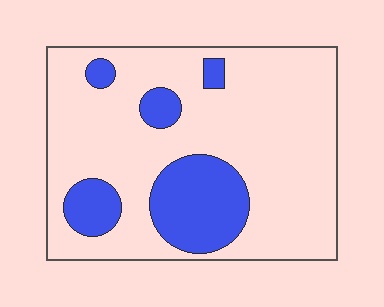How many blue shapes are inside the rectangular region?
5.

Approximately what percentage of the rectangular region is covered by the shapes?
Approximately 20%.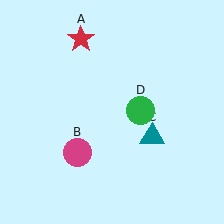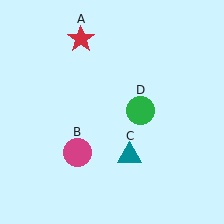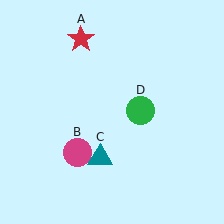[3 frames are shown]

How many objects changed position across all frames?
1 object changed position: teal triangle (object C).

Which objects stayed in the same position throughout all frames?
Red star (object A) and magenta circle (object B) and green circle (object D) remained stationary.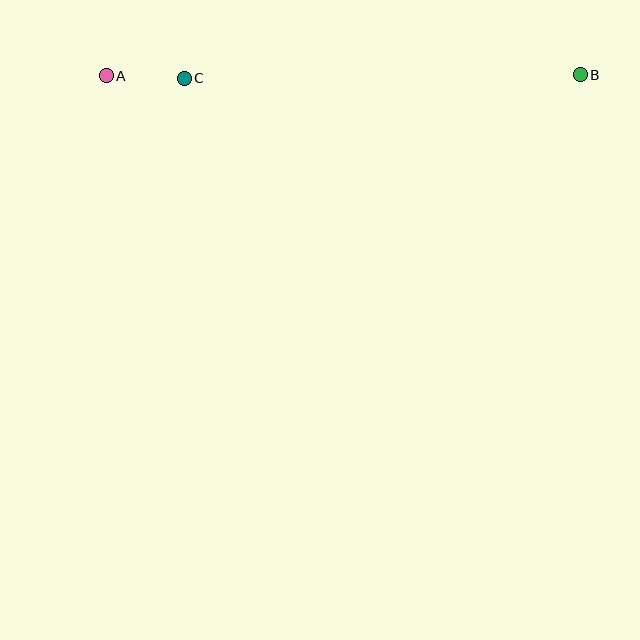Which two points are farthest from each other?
Points A and B are farthest from each other.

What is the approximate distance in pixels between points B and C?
The distance between B and C is approximately 396 pixels.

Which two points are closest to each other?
Points A and C are closest to each other.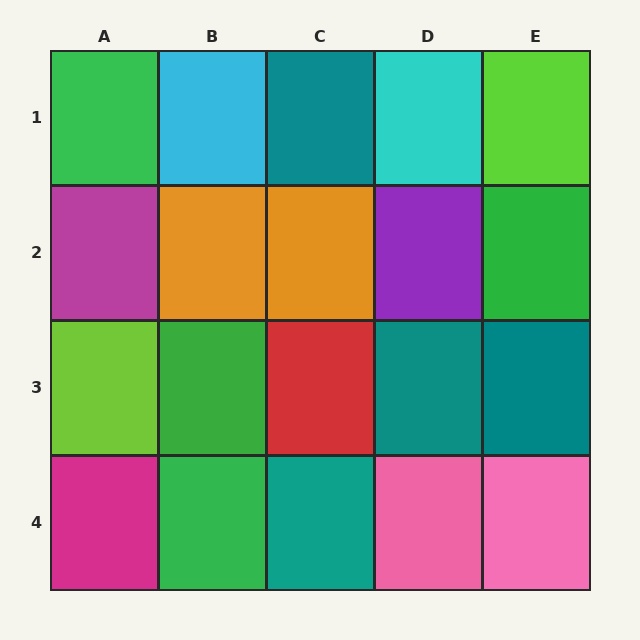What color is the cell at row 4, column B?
Green.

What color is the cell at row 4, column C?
Teal.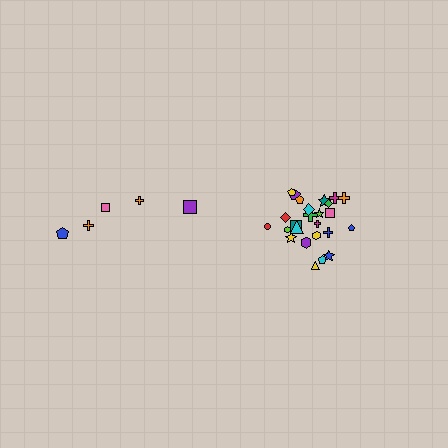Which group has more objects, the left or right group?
The right group.